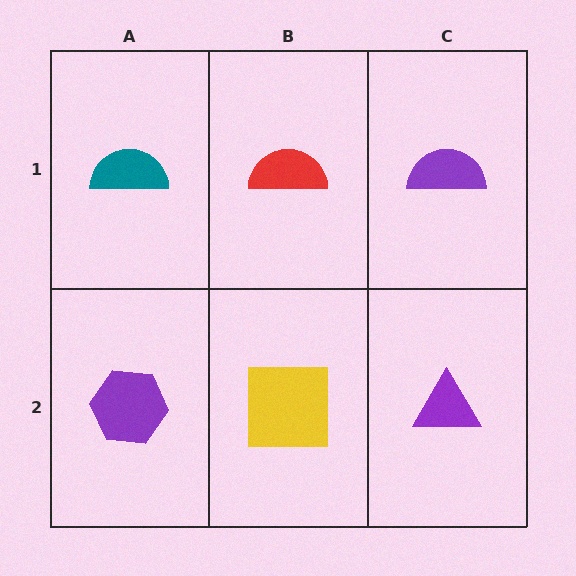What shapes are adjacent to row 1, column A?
A purple hexagon (row 2, column A), a red semicircle (row 1, column B).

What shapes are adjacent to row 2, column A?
A teal semicircle (row 1, column A), a yellow square (row 2, column B).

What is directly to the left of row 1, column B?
A teal semicircle.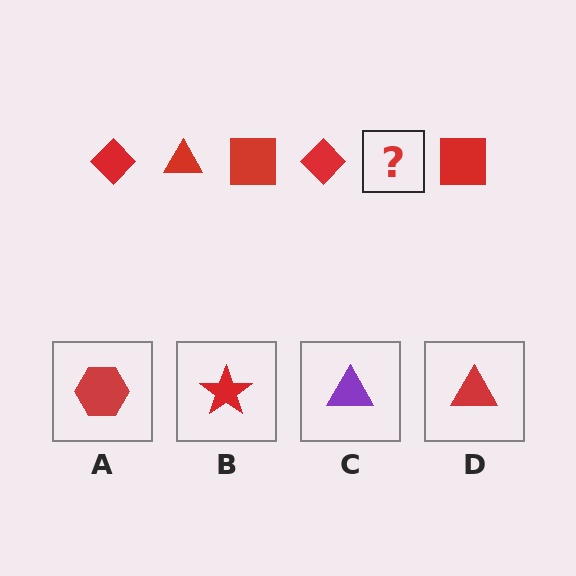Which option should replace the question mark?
Option D.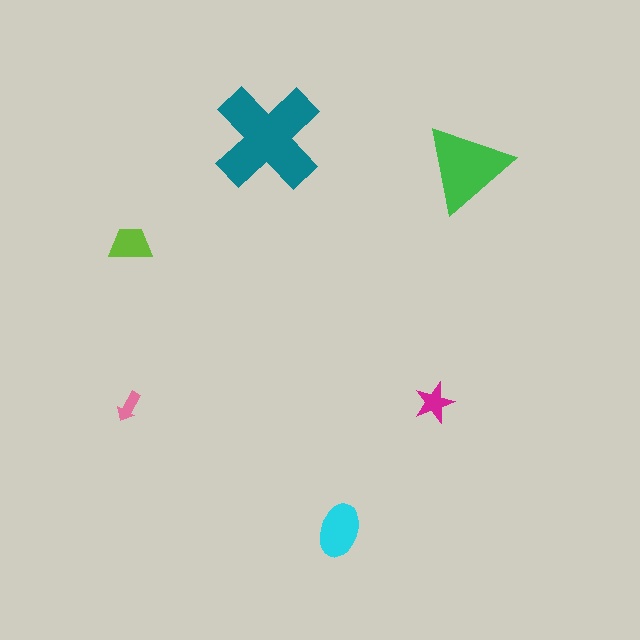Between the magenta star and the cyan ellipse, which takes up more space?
The cyan ellipse.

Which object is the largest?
The teal cross.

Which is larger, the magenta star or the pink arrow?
The magenta star.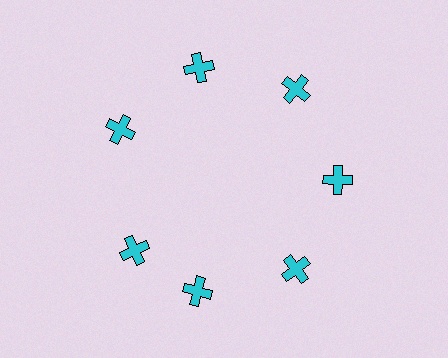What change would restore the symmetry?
The symmetry would be restored by rotating it back into even spacing with its neighbors so that all 7 crosses sit at equal angles and equal distance from the center.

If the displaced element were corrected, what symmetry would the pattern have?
It would have 7-fold rotational symmetry — the pattern would map onto itself every 51 degrees.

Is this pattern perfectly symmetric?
No. The 7 cyan crosses are arranged in a ring, but one element near the 8 o'clock position is rotated out of alignment along the ring, breaking the 7-fold rotational symmetry.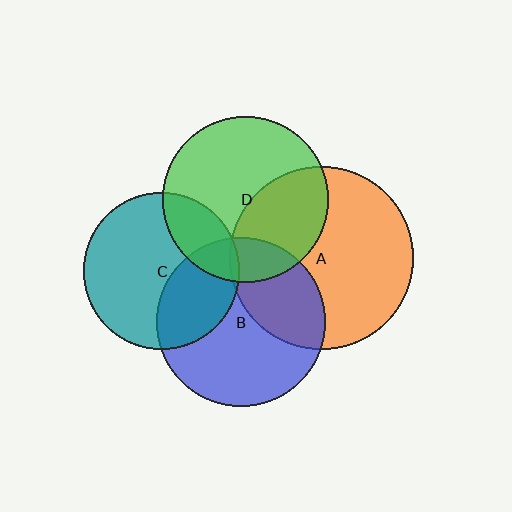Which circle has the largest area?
Circle A (orange).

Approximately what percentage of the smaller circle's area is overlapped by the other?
Approximately 35%.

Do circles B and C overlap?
Yes.